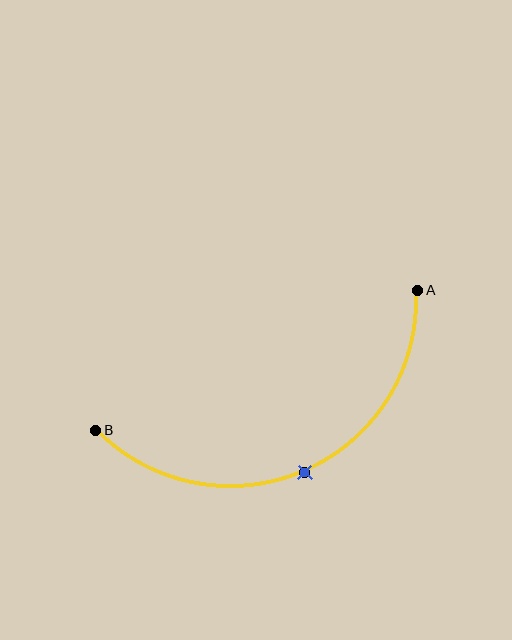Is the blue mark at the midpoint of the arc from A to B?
Yes. The blue mark lies on the arc at equal arc-length from both A and B — it is the arc midpoint.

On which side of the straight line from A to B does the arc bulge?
The arc bulges below the straight line connecting A and B.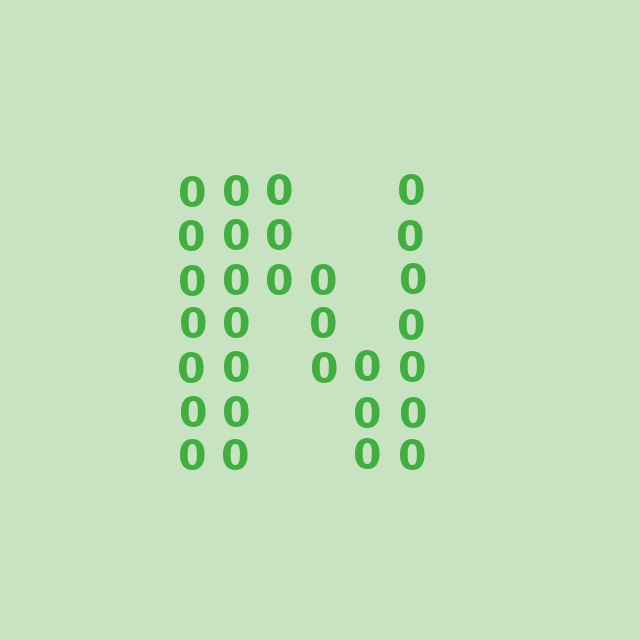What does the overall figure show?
The overall figure shows the letter N.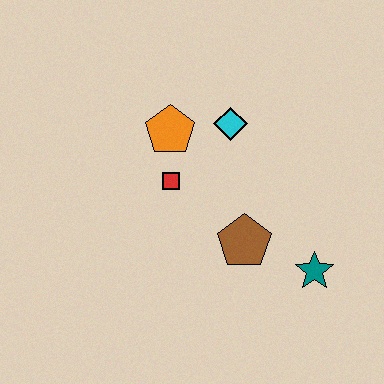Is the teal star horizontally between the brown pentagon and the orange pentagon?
No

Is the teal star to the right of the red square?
Yes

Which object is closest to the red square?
The orange pentagon is closest to the red square.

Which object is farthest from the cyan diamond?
The teal star is farthest from the cyan diamond.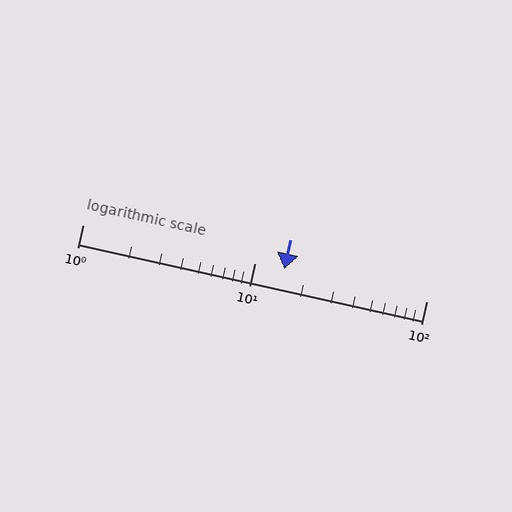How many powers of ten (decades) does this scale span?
The scale spans 2 decades, from 1 to 100.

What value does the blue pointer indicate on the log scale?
The pointer indicates approximately 15.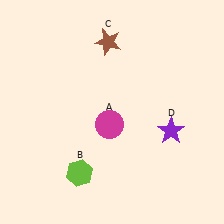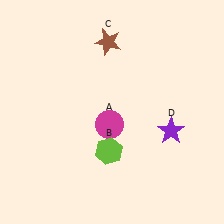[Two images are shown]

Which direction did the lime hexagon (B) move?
The lime hexagon (B) moved right.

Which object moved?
The lime hexagon (B) moved right.